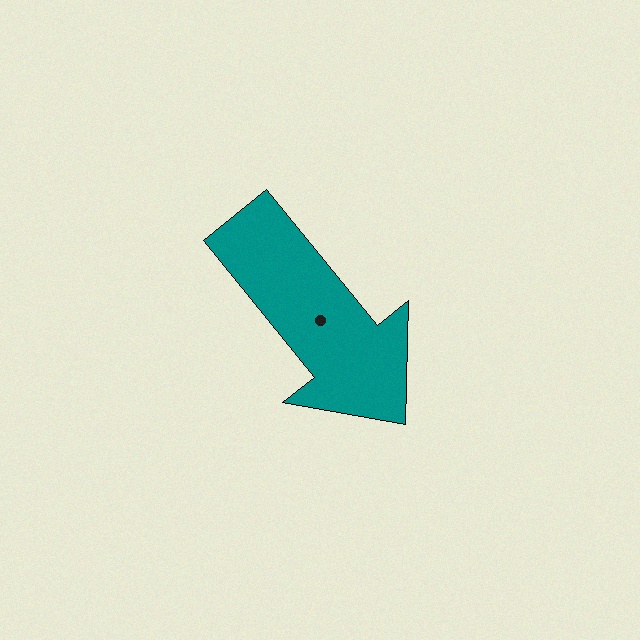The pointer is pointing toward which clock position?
Roughly 5 o'clock.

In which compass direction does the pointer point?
Southeast.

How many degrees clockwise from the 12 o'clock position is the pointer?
Approximately 141 degrees.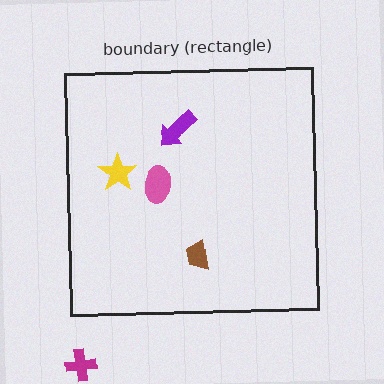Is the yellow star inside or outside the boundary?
Inside.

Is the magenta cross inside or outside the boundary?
Outside.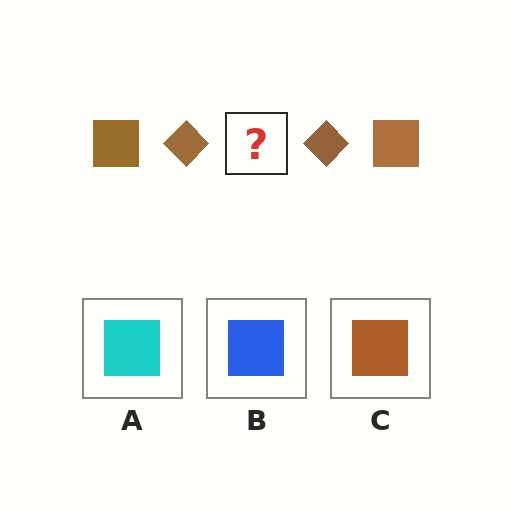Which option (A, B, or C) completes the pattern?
C.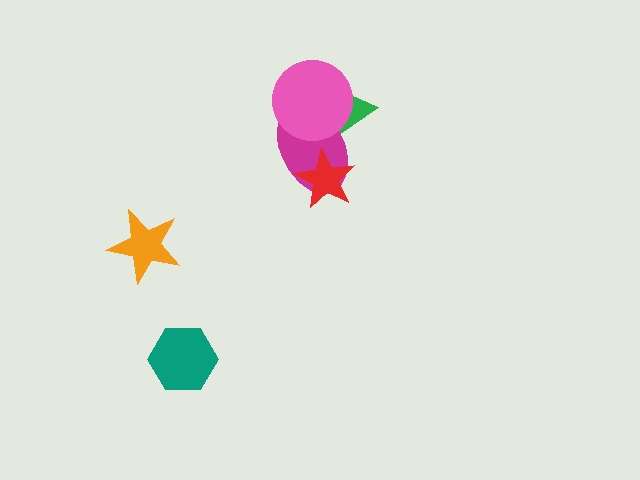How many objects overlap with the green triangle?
2 objects overlap with the green triangle.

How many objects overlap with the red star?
1 object overlaps with the red star.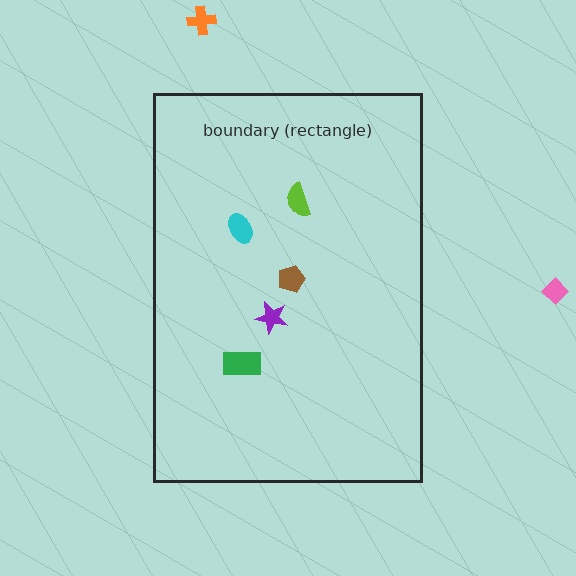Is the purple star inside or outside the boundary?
Inside.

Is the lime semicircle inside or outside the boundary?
Inside.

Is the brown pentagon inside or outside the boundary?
Inside.